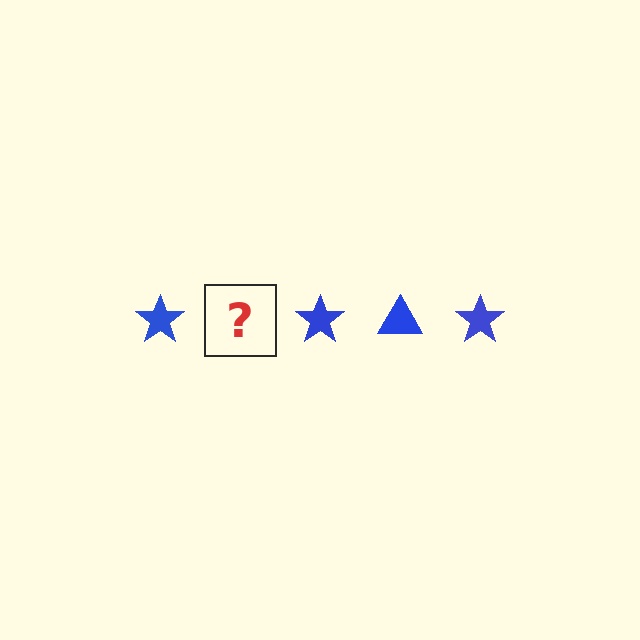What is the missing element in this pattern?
The missing element is a blue triangle.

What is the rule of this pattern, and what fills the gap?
The rule is that the pattern cycles through star, triangle shapes in blue. The gap should be filled with a blue triangle.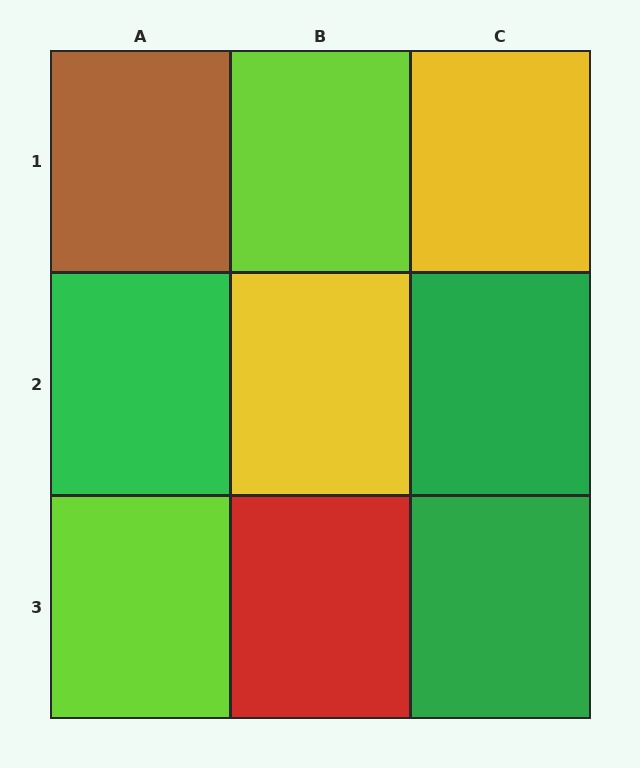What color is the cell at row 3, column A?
Lime.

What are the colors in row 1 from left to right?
Brown, lime, yellow.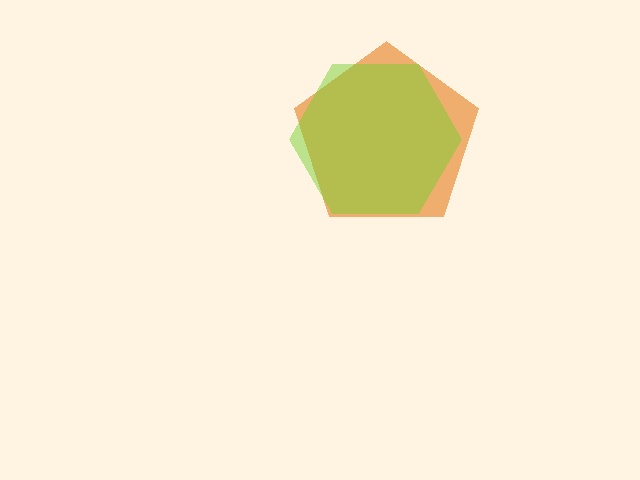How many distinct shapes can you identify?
There are 2 distinct shapes: an orange pentagon, a lime hexagon.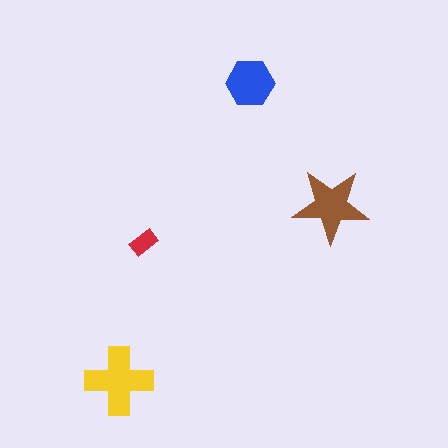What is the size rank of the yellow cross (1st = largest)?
1st.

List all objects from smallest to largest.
The red rectangle, the blue hexagon, the brown star, the yellow cross.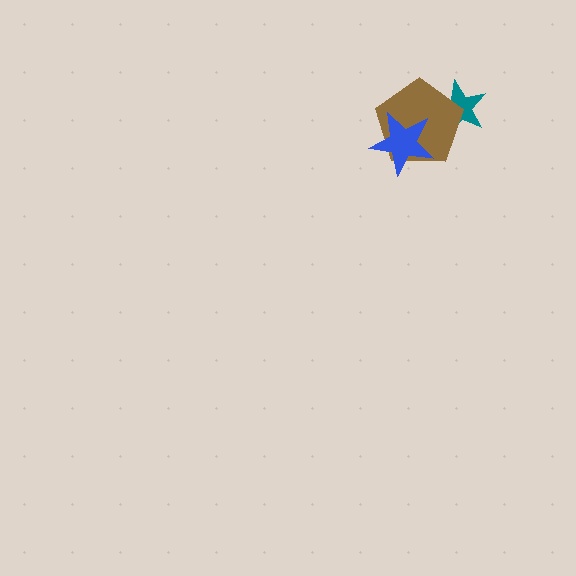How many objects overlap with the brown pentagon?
2 objects overlap with the brown pentagon.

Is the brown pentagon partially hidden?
Yes, it is partially covered by another shape.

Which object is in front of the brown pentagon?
The blue star is in front of the brown pentagon.